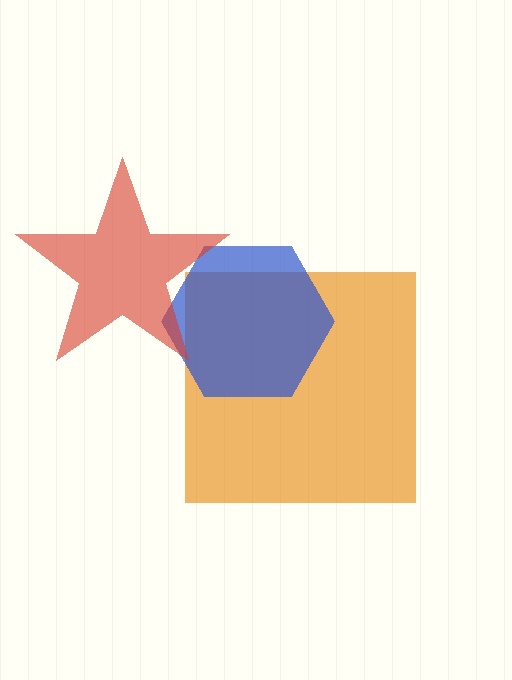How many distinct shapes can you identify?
There are 3 distinct shapes: an orange square, a blue hexagon, a red star.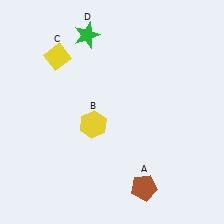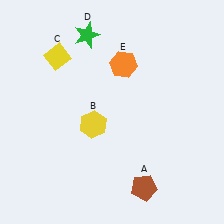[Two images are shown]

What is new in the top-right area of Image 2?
An orange hexagon (E) was added in the top-right area of Image 2.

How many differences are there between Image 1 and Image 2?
There is 1 difference between the two images.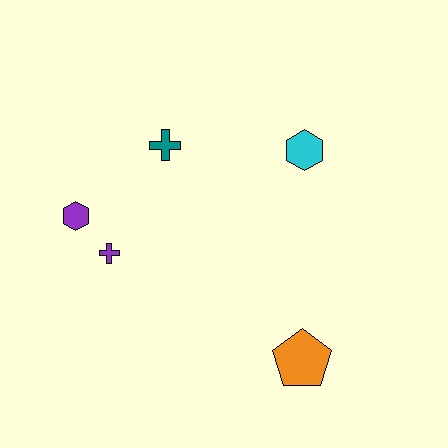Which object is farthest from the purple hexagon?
The orange pentagon is farthest from the purple hexagon.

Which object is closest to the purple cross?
The purple hexagon is closest to the purple cross.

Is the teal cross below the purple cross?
No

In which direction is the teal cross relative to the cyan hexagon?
The teal cross is to the left of the cyan hexagon.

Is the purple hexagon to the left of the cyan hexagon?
Yes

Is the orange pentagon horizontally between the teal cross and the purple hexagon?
No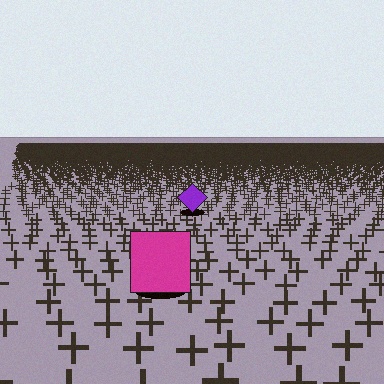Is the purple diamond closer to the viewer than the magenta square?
No. The magenta square is closer — you can tell from the texture gradient: the ground texture is coarser near it.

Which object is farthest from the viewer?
The purple diamond is farthest from the viewer. It appears smaller and the ground texture around it is denser.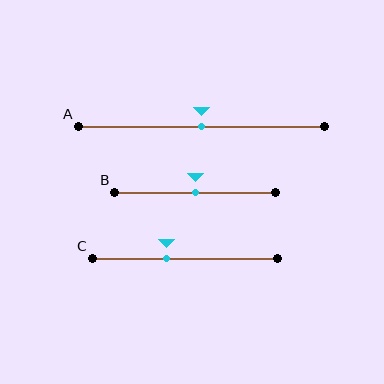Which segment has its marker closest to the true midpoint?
Segment A has its marker closest to the true midpoint.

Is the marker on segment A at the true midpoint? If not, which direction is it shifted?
Yes, the marker on segment A is at the true midpoint.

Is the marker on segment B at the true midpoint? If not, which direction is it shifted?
Yes, the marker on segment B is at the true midpoint.